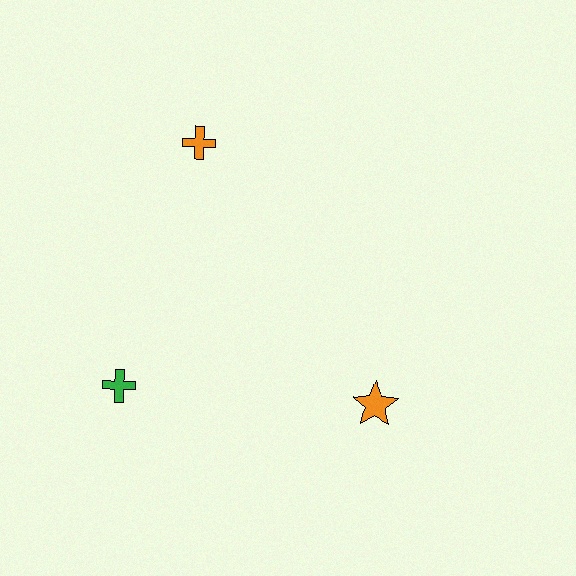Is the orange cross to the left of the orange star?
Yes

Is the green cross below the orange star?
No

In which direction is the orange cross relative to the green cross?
The orange cross is above the green cross.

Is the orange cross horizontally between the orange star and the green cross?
Yes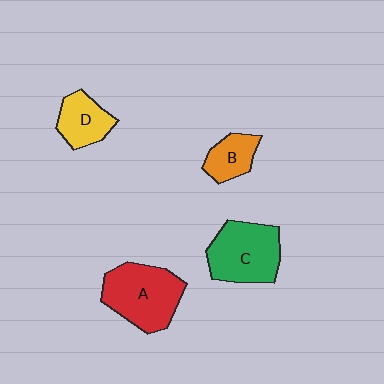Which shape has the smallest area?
Shape B (orange).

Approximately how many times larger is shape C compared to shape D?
Approximately 1.7 times.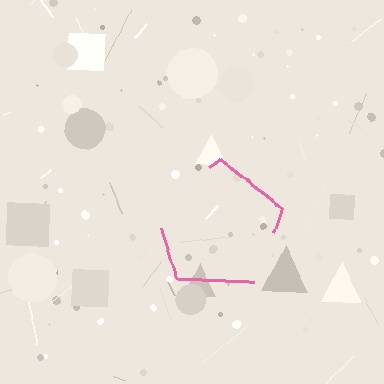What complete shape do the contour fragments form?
The contour fragments form a pentagon.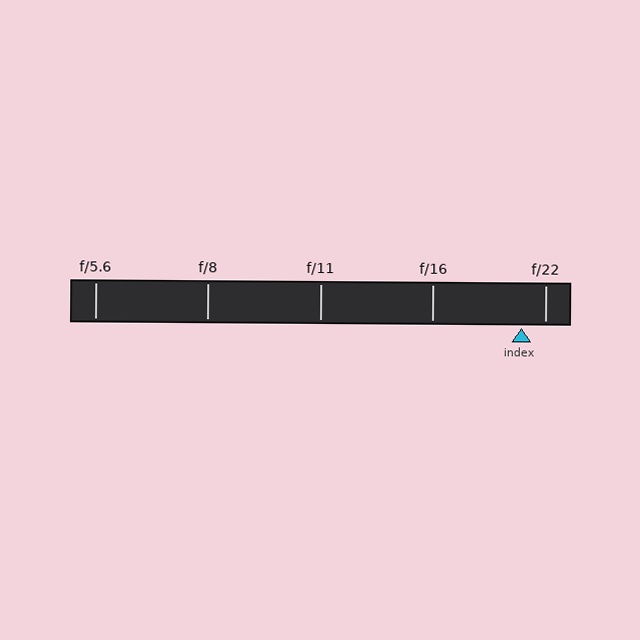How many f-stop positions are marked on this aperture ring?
There are 5 f-stop positions marked.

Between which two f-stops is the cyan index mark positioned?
The index mark is between f/16 and f/22.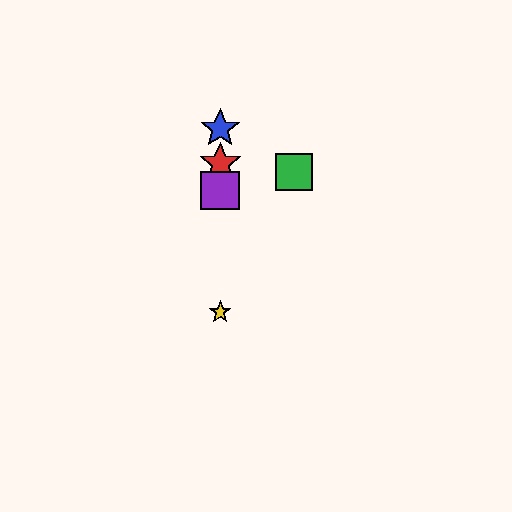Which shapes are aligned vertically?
The red star, the blue star, the yellow star, the purple square are aligned vertically.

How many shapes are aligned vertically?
4 shapes (the red star, the blue star, the yellow star, the purple square) are aligned vertically.